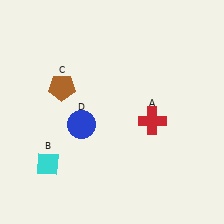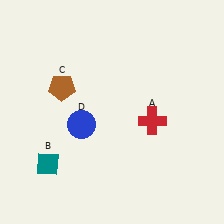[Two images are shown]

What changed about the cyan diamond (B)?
In Image 1, B is cyan. In Image 2, it changed to teal.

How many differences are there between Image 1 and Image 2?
There is 1 difference between the two images.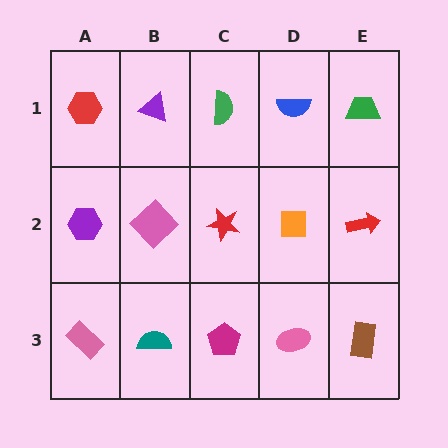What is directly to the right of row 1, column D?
A green trapezoid.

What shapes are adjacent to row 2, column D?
A blue semicircle (row 1, column D), a pink ellipse (row 3, column D), a red star (row 2, column C), a red arrow (row 2, column E).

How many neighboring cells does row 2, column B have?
4.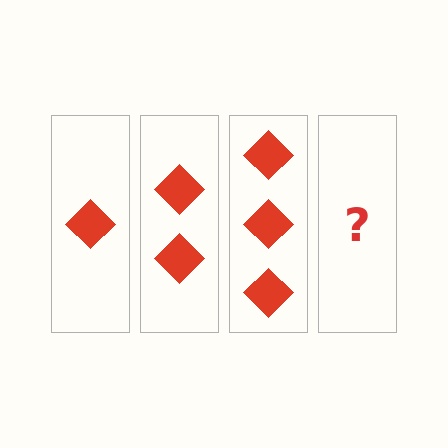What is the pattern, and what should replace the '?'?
The pattern is that each step adds one more diamond. The '?' should be 4 diamonds.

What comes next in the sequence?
The next element should be 4 diamonds.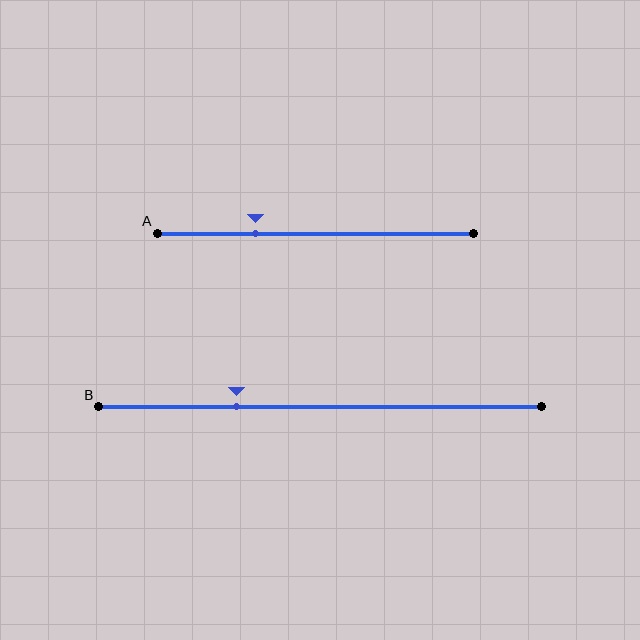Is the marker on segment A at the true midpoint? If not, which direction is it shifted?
No, the marker on segment A is shifted to the left by about 19% of the segment length.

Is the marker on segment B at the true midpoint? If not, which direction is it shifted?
No, the marker on segment B is shifted to the left by about 19% of the segment length.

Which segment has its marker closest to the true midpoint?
Segment B has its marker closest to the true midpoint.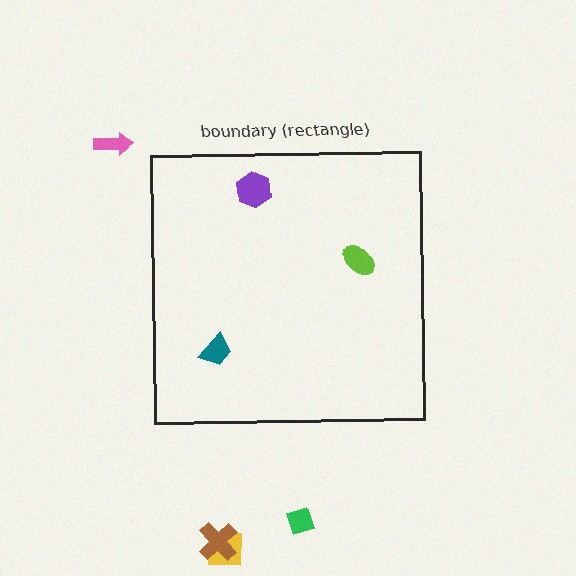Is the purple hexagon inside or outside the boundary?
Inside.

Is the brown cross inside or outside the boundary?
Outside.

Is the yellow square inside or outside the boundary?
Outside.